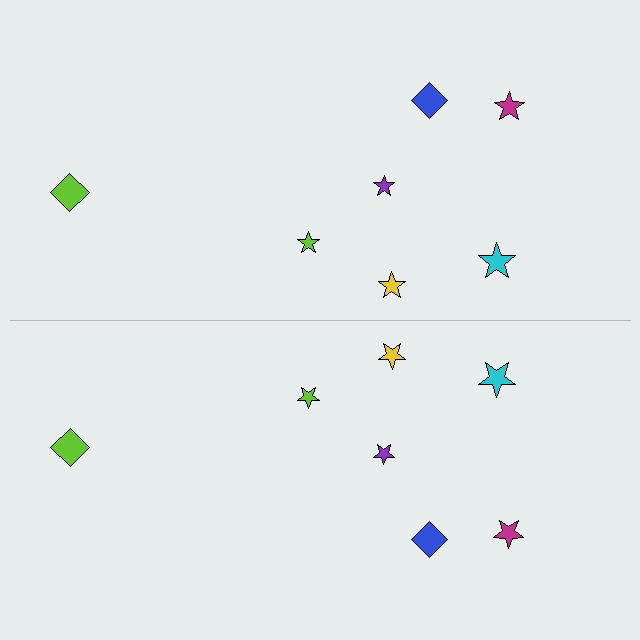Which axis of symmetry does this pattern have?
The pattern has a horizontal axis of symmetry running through the center of the image.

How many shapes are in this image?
There are 14 shapes in this image.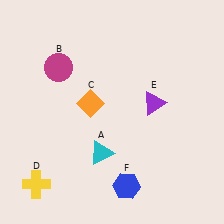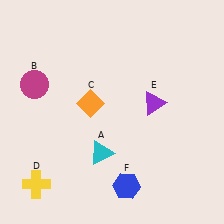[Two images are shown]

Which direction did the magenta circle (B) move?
The magenta circle (B) moved left.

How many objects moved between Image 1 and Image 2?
1 object moved between the two images.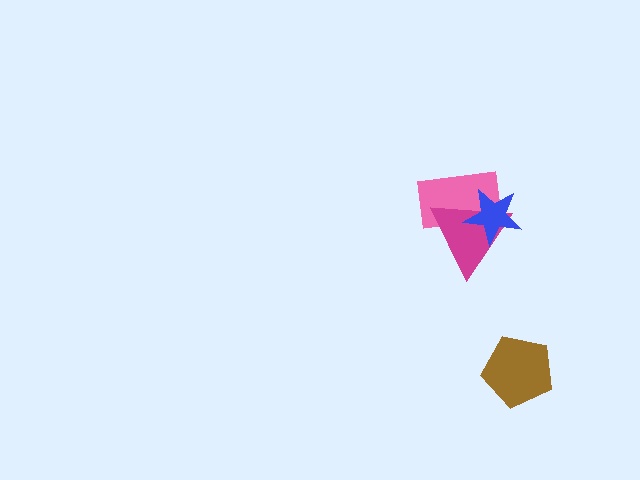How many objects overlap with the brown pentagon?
0 objects overlap with the brown pentagon.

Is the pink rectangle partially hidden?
Yes, it is partially covered by another shape.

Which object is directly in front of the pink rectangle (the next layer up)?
The magenta triangle is directly in front of the pink rectangle.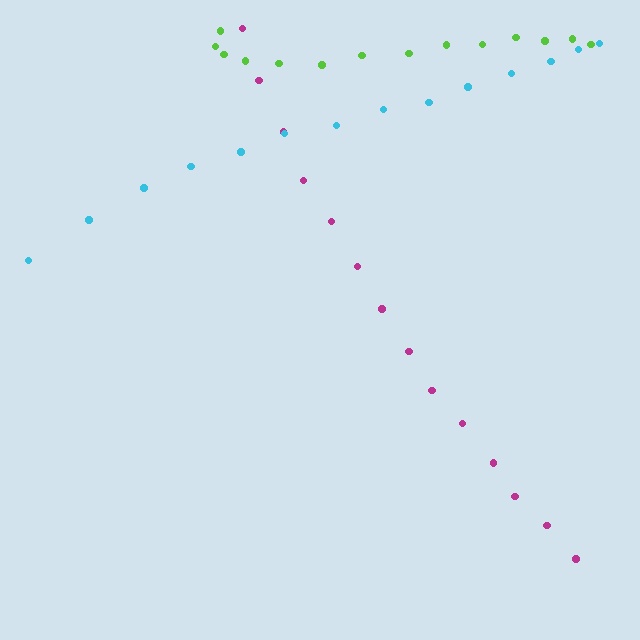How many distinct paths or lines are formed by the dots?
There are 3 distinct paths.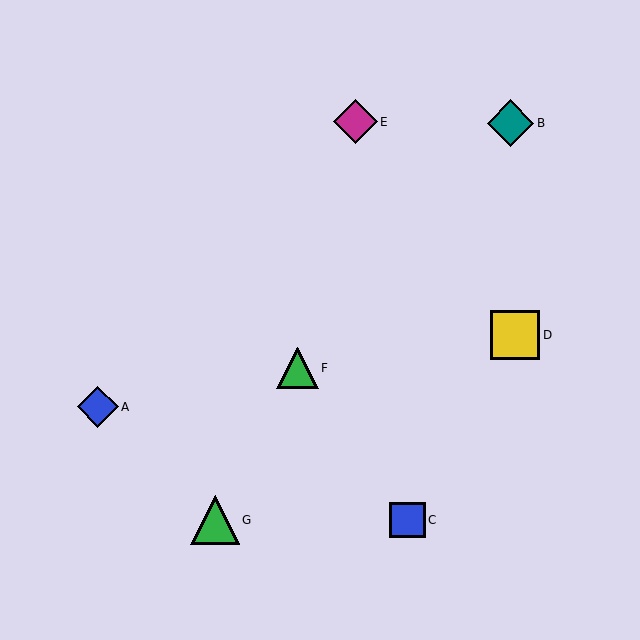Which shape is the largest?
The yellow square (labeled D) is the largest.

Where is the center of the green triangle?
The center of the green triangle is at (215, 520).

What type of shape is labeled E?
Shape E is a magenta diamond.